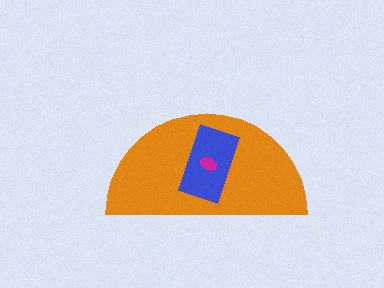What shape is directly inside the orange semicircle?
The blue rectangle.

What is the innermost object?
The magenta ellipse.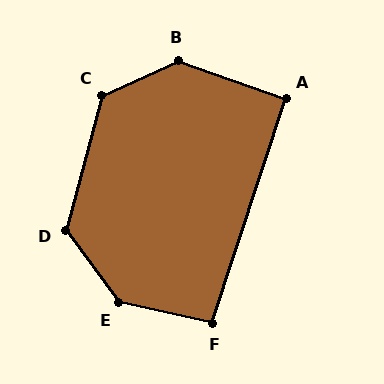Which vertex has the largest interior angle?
E, at approximately 139 degrees.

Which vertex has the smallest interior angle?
A, at approximately 91 degrees.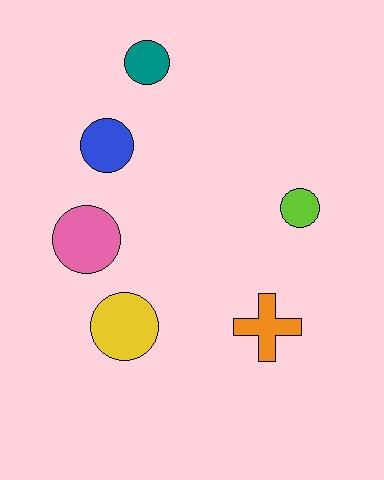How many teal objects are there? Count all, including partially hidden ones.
There is 1 teal object.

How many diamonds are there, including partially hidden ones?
There are no diamonds.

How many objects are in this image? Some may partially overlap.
There are 6 objects.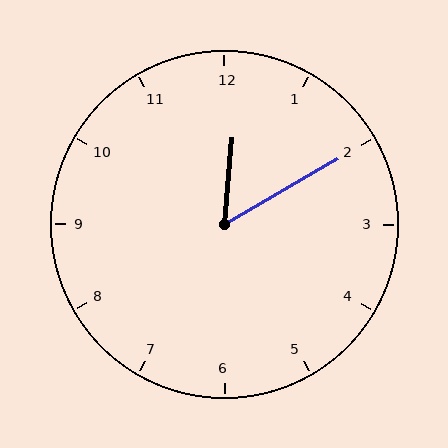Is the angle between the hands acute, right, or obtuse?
It is acute.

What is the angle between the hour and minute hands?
Approximately 55 degrees.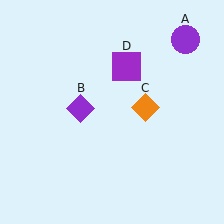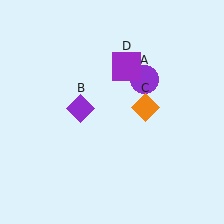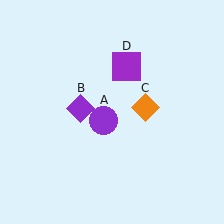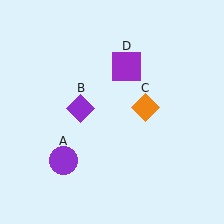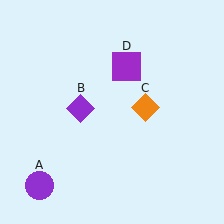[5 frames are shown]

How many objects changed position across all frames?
1 object changed position: purple circle (object A).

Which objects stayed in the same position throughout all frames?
Purple diamond (object B) and orange diamond (object C) and purple square (object D) remained stationary.